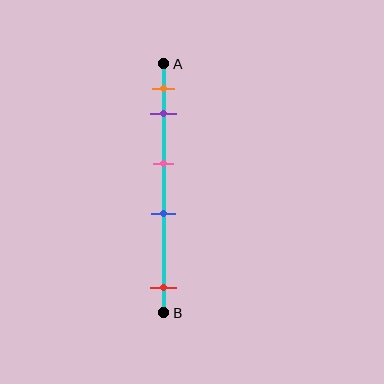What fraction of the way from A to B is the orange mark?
The orange mark is approximately 10% (0.1) of the way from A to B.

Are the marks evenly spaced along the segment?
No, the marks are not evenly spaced.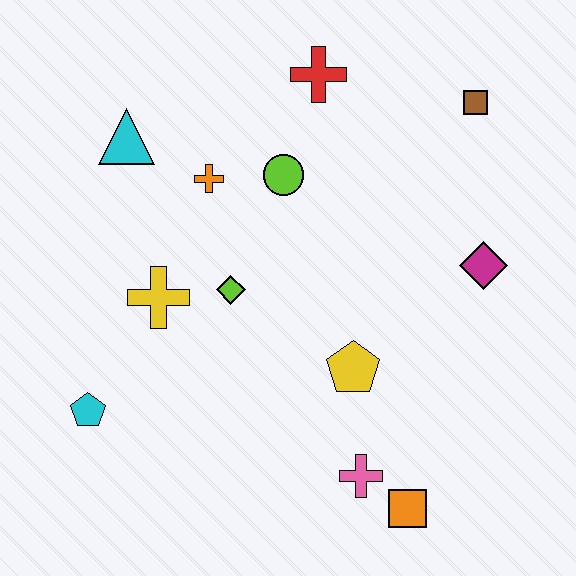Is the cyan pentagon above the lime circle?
No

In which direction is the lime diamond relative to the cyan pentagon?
The lime diamond is to the right of the cyan pentagon.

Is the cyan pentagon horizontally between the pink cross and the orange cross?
No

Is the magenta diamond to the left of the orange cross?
No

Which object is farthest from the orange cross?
The orange square is farthest from the orange cross.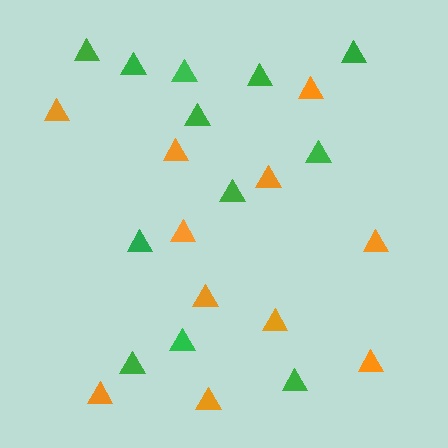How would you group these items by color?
There are 2 groups: one group of orange triangles (11) and one group of green triangles (12).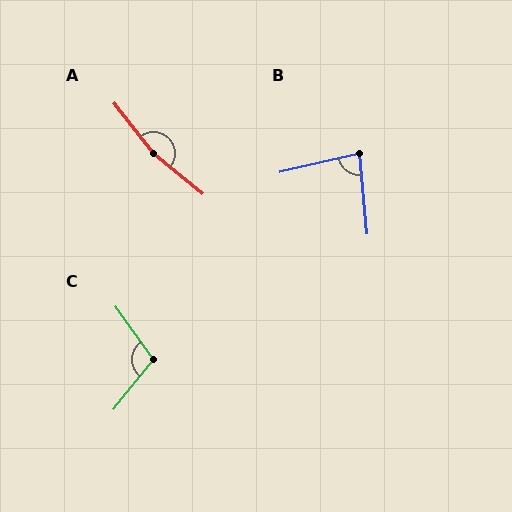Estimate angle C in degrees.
Approximately 105 degrees.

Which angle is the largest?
A, at approximately 168 degrees.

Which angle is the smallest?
B, at approximately 82 degrees.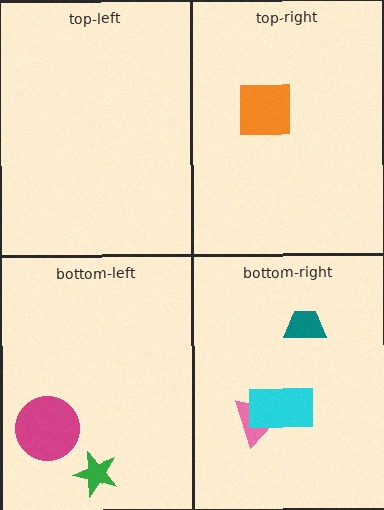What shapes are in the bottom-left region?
The green star, the magenta circle.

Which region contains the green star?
The bottom-left region.